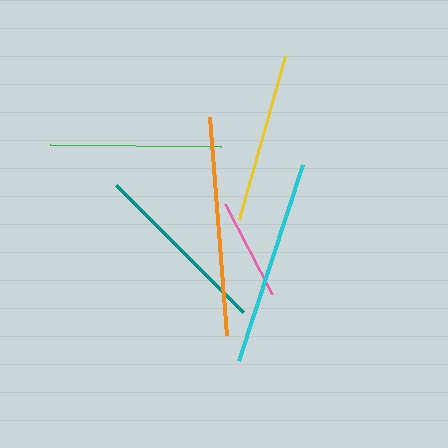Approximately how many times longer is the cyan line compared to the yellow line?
The cyan line is approximately 1.2 times the length of the yellow line.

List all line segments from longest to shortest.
From longest to shortest: orange, cyan, teal, green, yellow, pink.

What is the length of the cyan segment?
The cyan segment is approximately 206 pixels long.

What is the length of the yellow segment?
The yellow segment is approximately 169 pixels long.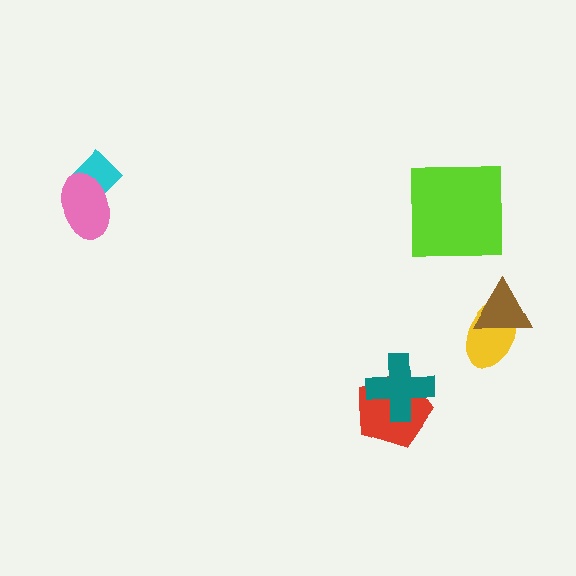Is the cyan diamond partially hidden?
Yes, it is partially covered by another shape.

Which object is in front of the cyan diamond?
The pink ellipse is in front of the cyan diamond.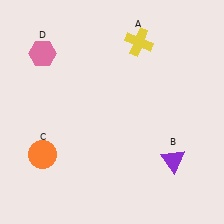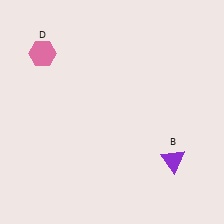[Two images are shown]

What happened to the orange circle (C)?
The orange circle (C) was removed in Image 2. It was in the bottom-left area of Image 1.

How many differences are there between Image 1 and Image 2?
There are 2 differences between the two images.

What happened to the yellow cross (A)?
The yellow cross (A) was removed in Image 2. It was in the top-right area of Image 1.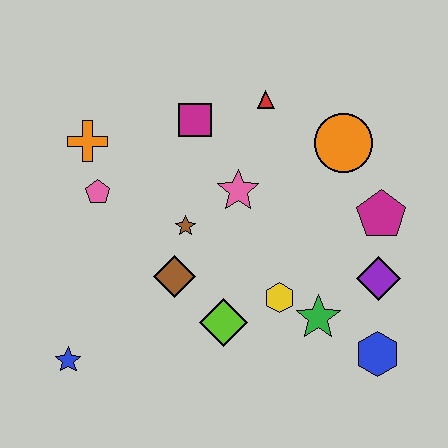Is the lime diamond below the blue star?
No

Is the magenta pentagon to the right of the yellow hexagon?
Yes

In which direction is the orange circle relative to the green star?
The orange circle is above the green star.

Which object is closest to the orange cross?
The pink pentagon is closest to the orange cross.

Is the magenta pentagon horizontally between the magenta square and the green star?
No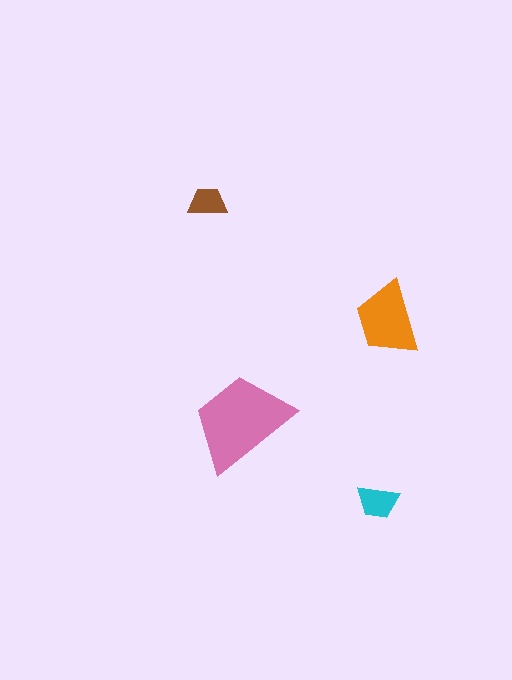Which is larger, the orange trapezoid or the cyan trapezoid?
The orange one.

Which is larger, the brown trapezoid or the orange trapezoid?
The orange one.